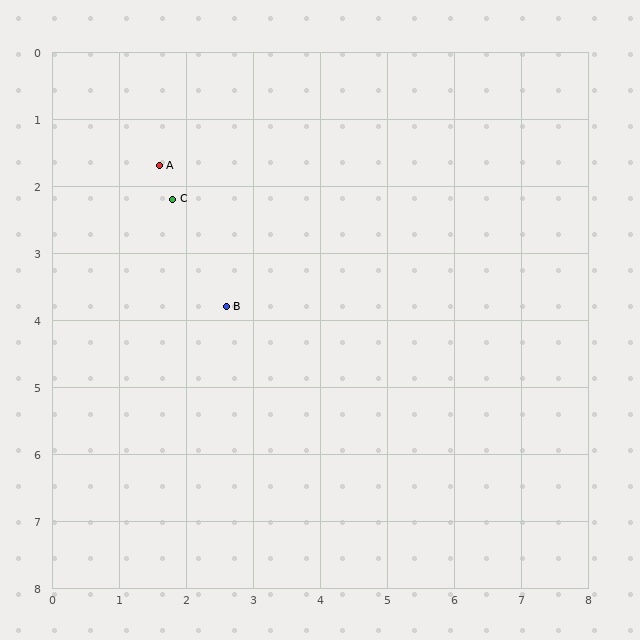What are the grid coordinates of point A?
Point A is at approximately (1.6, 1.7).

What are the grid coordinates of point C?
Point C is at approximately (1.8, 2.2).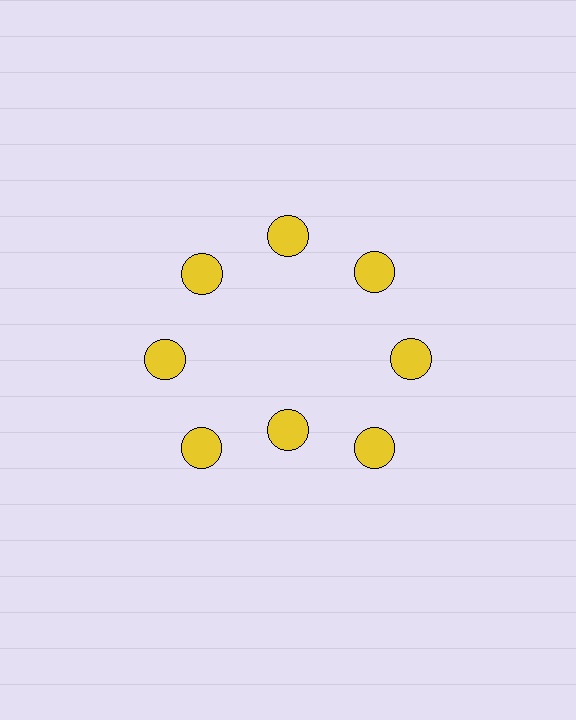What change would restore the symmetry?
The symmetry would be restored by moving it outward, back onto the ring so that all 8 circles sit at equal angles and equal distance from the center.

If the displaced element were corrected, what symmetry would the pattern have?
It would have 8-fold rotational symmetry — the pattern would map onto itself every 45 degrees.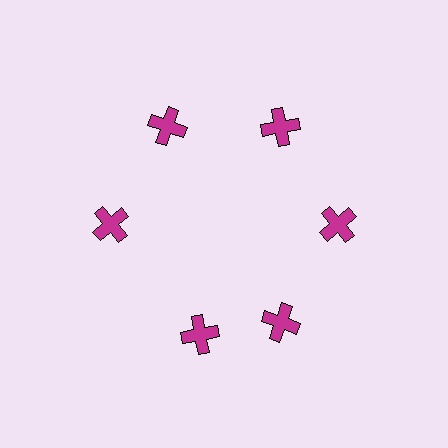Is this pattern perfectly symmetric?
No. The 6 magenta crosses are arranged in a ring, but one element near the 7 o'clock position is rotated out of alignment along the ring, breaking the 6-fold rotational symmetry.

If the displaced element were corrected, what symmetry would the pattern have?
It would have 6-fold rotational symmetry — the pattern would map onto itself every 60 degrees.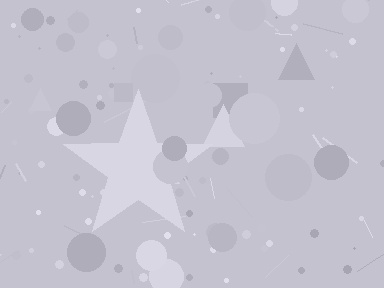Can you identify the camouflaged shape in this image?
The camouflaged shape is a star.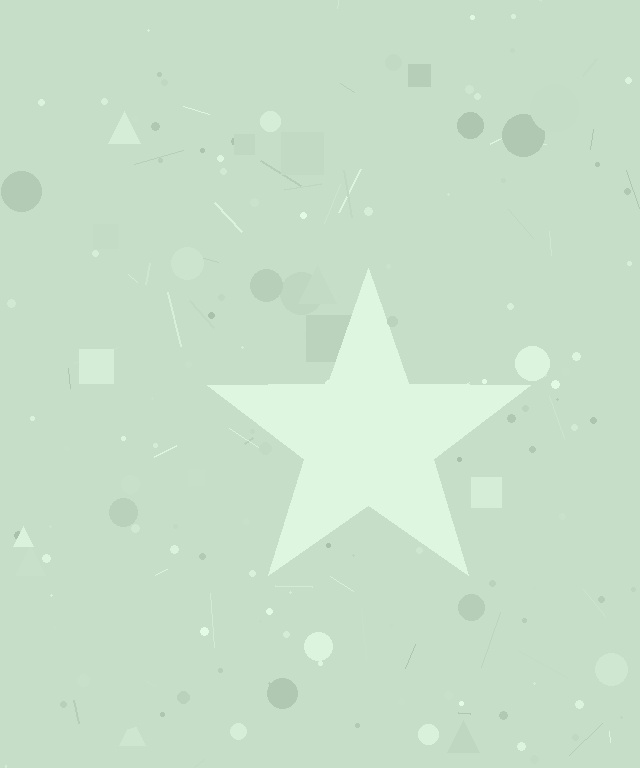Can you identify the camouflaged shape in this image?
The camouflaged shape is a star.